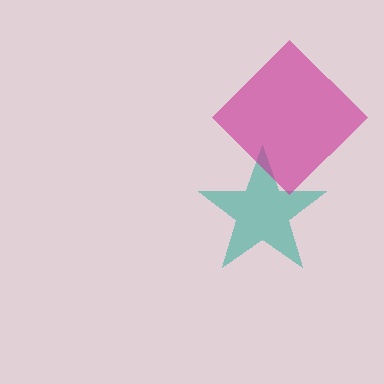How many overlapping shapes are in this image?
There are 2 overlapping shapes in the image.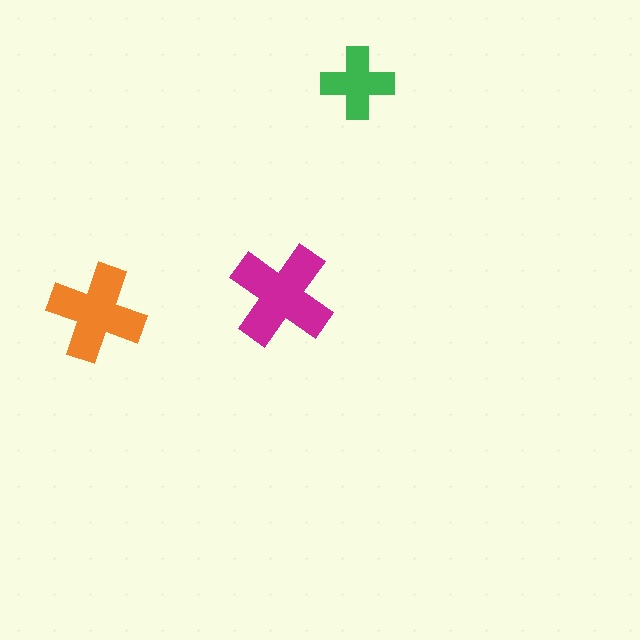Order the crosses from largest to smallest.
the magenta one, the orange one, the green one.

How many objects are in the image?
There are 3 objects in the image.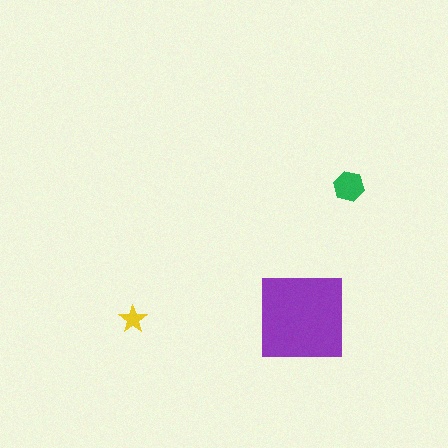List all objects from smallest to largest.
The yellow star, the green hexagon, the purple square.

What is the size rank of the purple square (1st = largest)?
1st.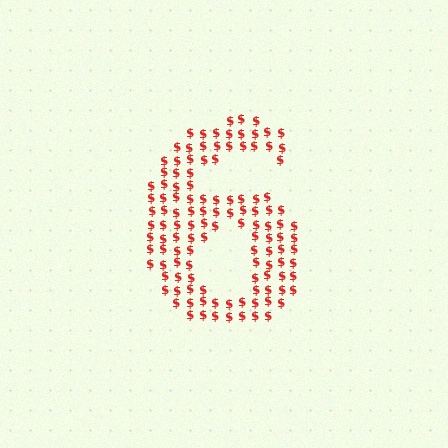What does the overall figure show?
The overall figure shows the digit 6.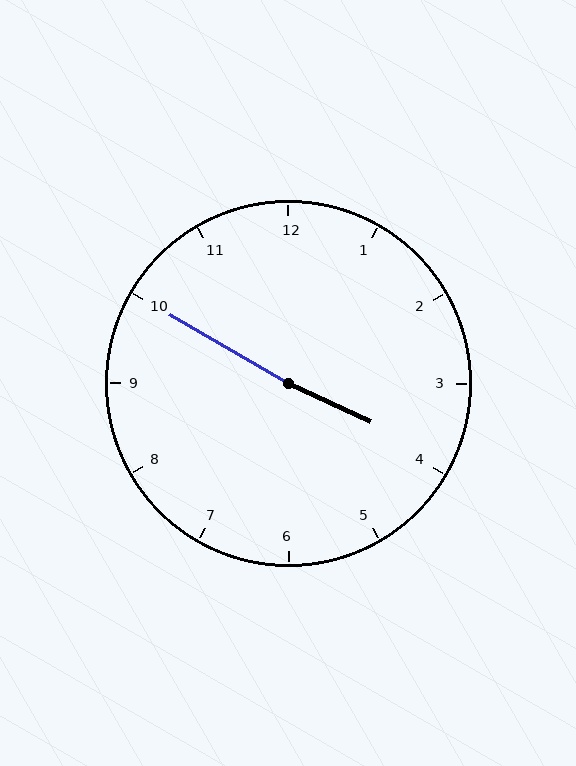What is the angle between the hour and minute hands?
Approximately 175 degrees.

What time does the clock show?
3:50.